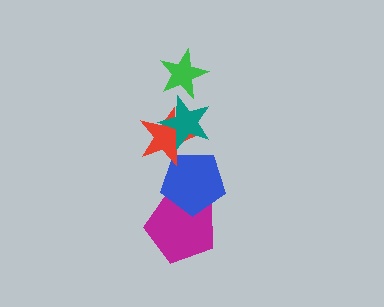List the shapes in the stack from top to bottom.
From top to bottom: the green star, the teal star, the red star, the blue pentagon, the magenta pentagon.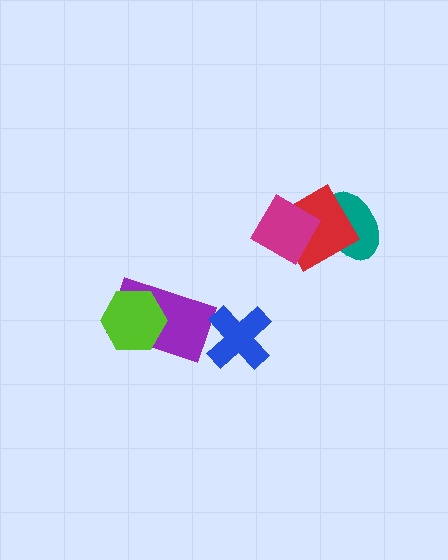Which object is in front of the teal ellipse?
The red diamond is in front of the teal ellipse.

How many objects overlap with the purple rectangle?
1 object overlaps with the purple rectangle.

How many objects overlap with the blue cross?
0 objects overlap with the blue cross.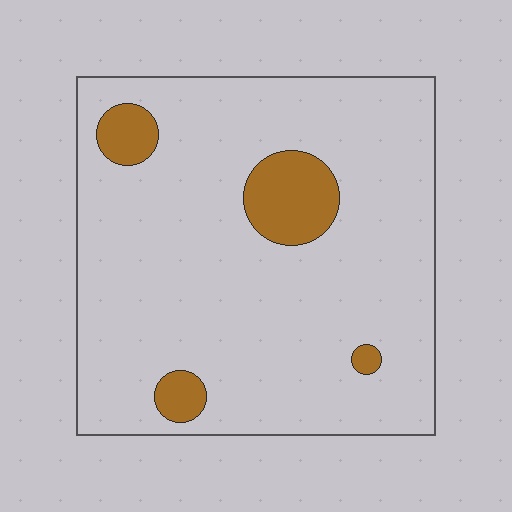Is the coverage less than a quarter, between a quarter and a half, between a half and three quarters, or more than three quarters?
Less than a quarter.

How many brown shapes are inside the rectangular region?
4.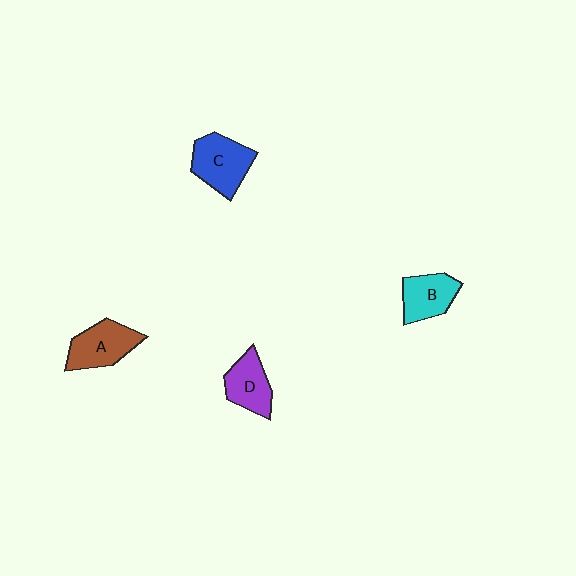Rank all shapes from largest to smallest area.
From largest to smallest: C (blue), A (brown), D (purple), B (cyan).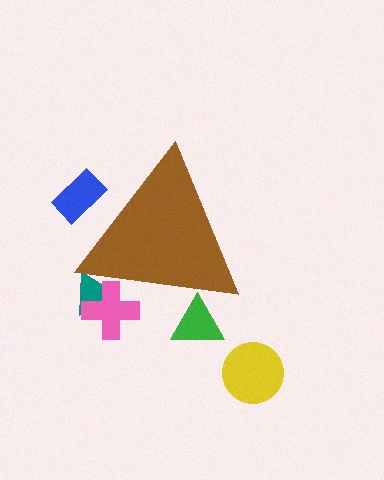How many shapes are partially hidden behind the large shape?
4 shapes are partially hidden.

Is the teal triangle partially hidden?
Yes, the teal triangle is partially hidden behind the brown triangle.